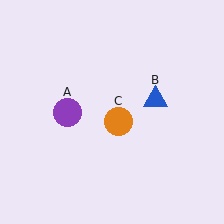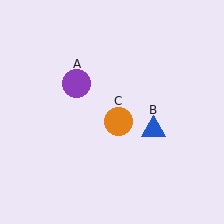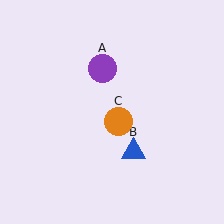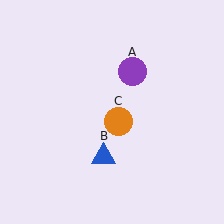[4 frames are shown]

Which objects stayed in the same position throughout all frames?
Orange circle (object C) remained stationary.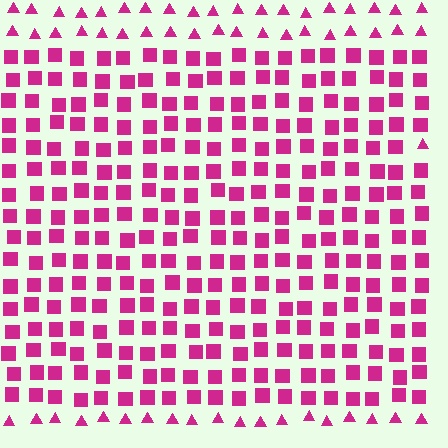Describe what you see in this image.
The image is filled with small magenta elements arranged in a uniform grid. A rectangle-shaped region contains squares, while the surrounding area contains triangles. The boundary is defined purely by the change in element shape.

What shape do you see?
I see a rectangle.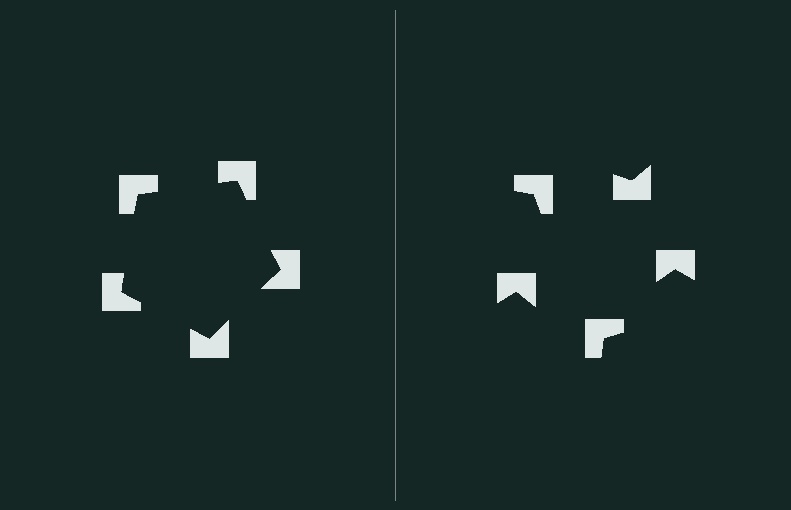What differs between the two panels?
The notched squares are positioned identically on both sides; only the wedge orientations differ. On the left they align to a pentagon; on the right they are misaligned.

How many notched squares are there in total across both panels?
10 — 5 on each side.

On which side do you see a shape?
An illusory pentagon appears on the left side. On the right side the wedge cuts are rotated, so no coherent shape forms.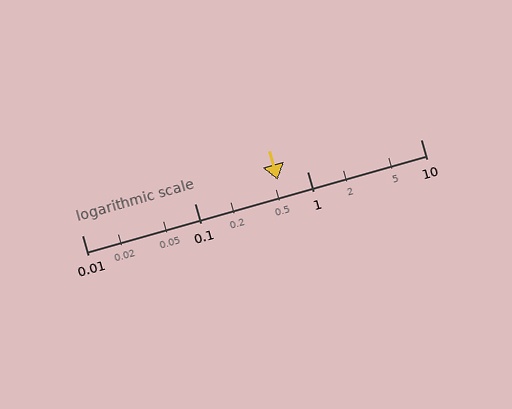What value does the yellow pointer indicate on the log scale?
The pointer indicates approximately 0.54.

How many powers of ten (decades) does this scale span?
The scale spans 3 decades, from 0.01 to 10.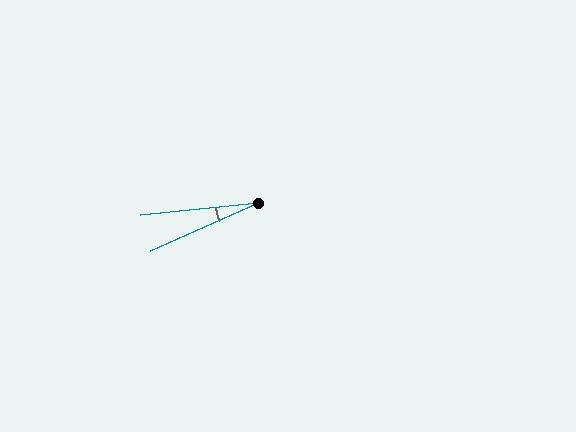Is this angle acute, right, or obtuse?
It is acute.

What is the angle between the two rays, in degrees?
Approximately 18 degrees.